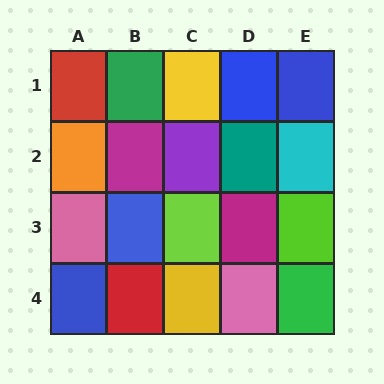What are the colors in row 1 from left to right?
Red, green, yellow, blue, blue.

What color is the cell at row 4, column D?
Pink.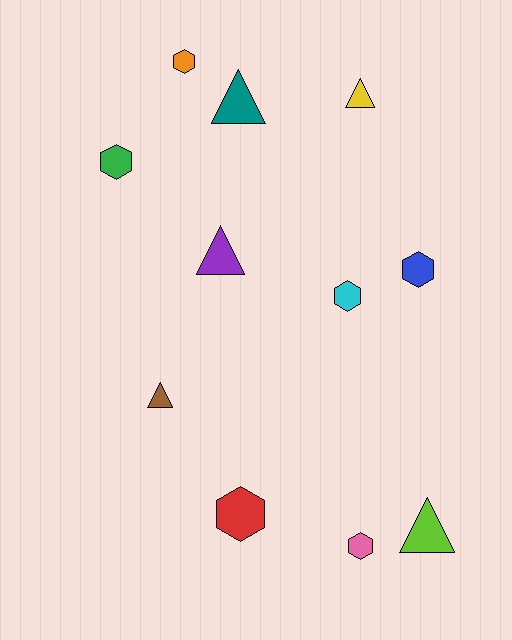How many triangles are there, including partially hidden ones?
There are 5 triangles.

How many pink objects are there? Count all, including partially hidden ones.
There is 1 pink object.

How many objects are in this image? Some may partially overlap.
There are 11 objects.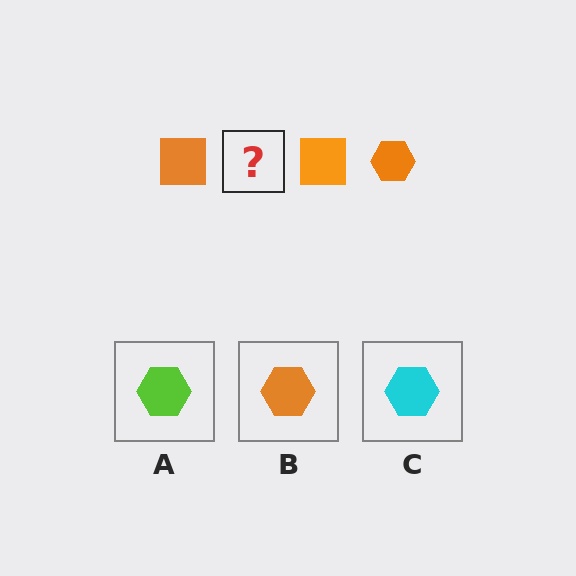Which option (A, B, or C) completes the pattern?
B.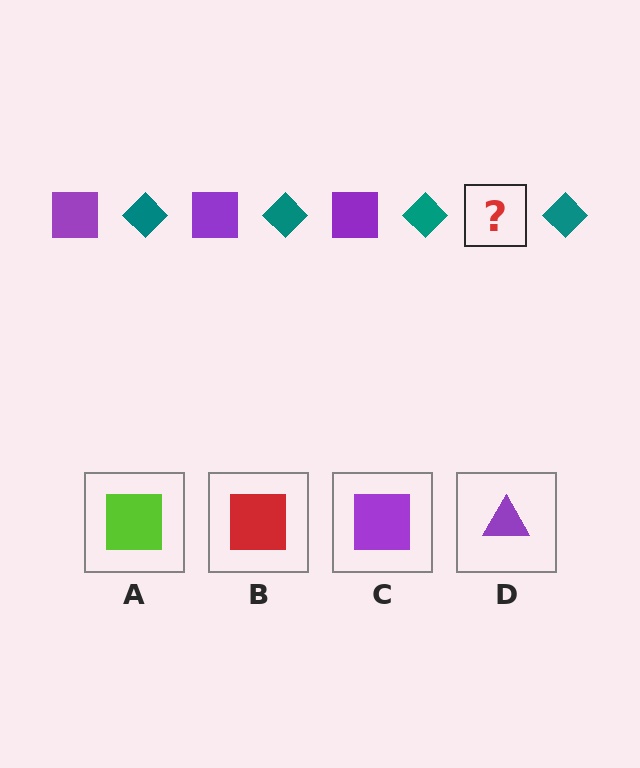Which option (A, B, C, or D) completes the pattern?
C.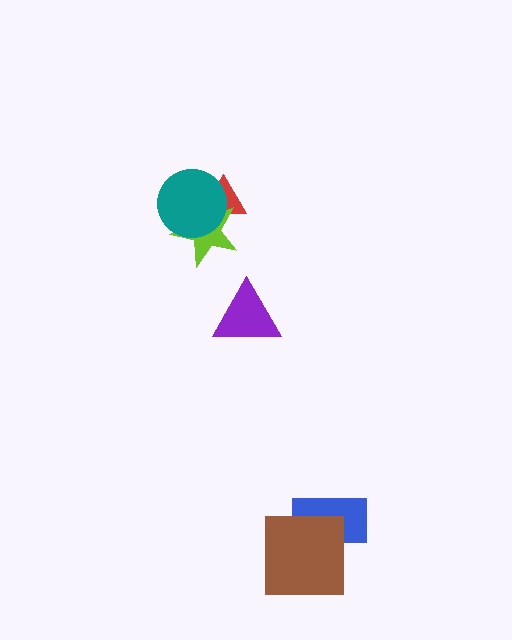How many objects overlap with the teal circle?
2 objects overlap with the teal circle.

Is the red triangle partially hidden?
Yes, it is partially covered by another shape.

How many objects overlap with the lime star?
2 objects overlap with the lime star.